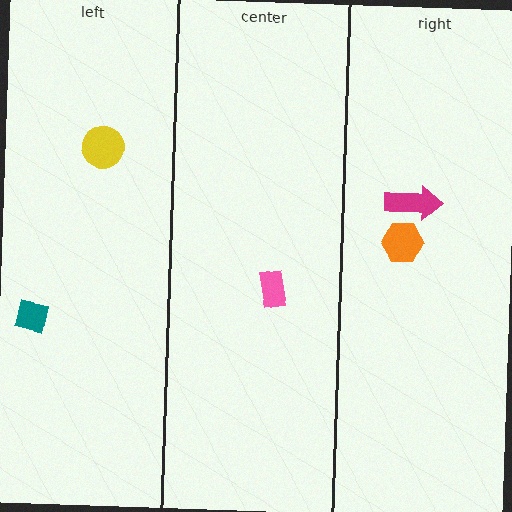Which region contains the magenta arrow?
The right region.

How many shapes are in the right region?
2.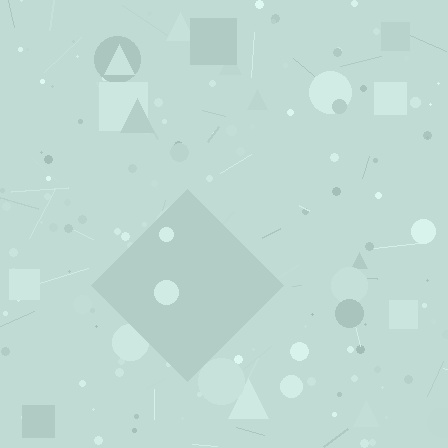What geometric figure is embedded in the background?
A diamond is embedded in the background.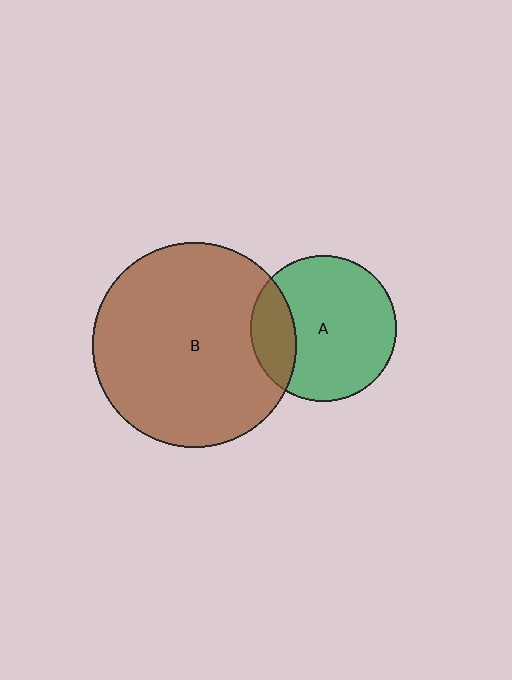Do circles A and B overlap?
Yes.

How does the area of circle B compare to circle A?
Approximately 2.0 times.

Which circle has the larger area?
Circle B (brown).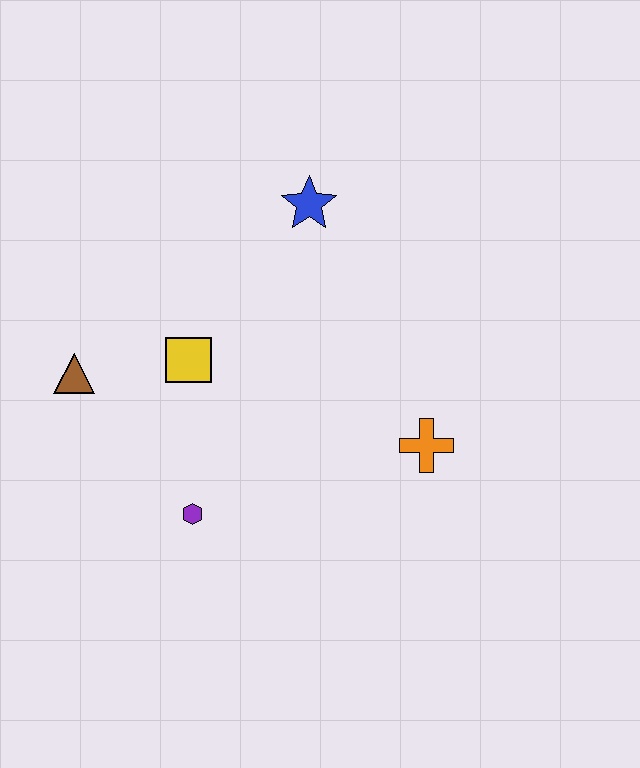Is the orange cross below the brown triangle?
Yes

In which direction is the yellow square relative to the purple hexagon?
The yellow square is above the purple hexagon.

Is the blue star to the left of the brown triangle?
No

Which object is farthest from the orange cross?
The brown triangle is farthest from the orange cross.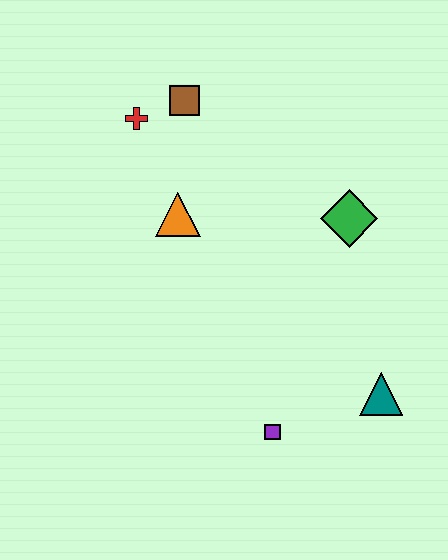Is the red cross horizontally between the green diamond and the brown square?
No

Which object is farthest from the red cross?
The teal triangle is farthest from the red cross.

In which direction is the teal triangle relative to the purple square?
The teal triangle is to the right of the purple square.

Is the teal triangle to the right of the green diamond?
Yes